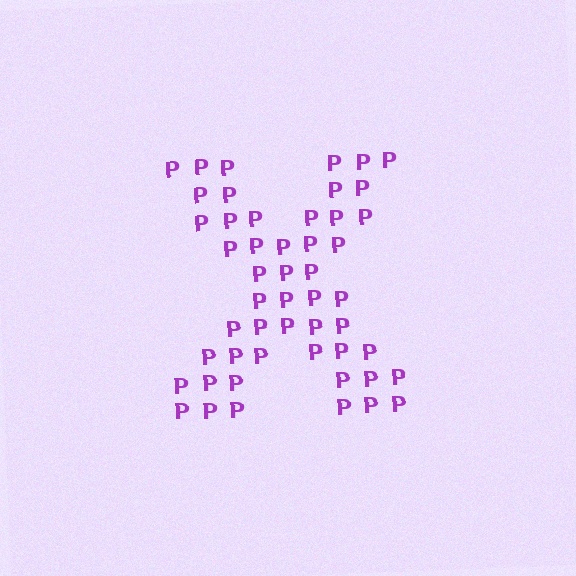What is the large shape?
The large shape is the letter X.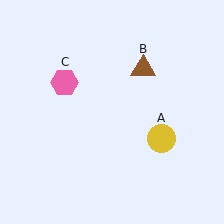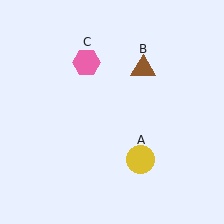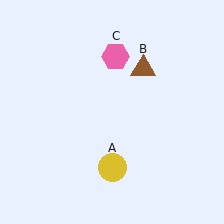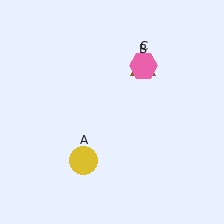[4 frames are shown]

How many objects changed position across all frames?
2 objects changed position: yellow circle (object A), pink hexagon (object C).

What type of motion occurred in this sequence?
The yellow circle (object A), pink hexagon (object C) rotated clockwise around the center of the scene.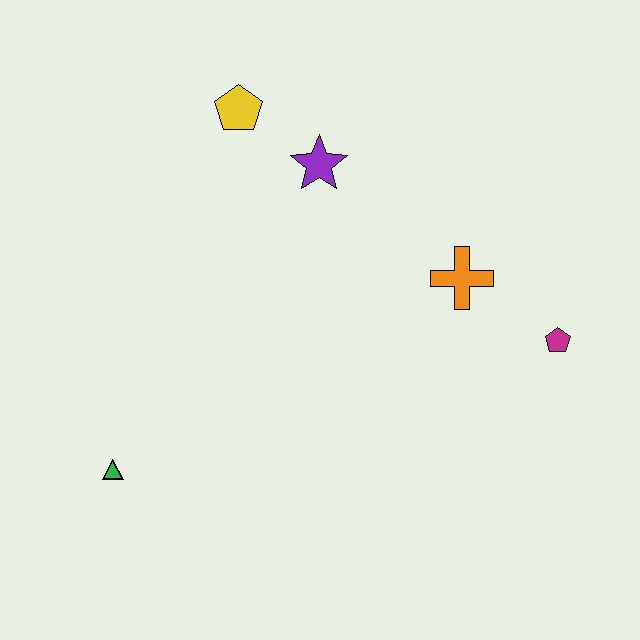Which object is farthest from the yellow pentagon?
The magenta pentagon is farthest from the yellow pentagon.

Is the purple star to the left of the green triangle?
No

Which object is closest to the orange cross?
The magenta pentagon is closest to the orange cross.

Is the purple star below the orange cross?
No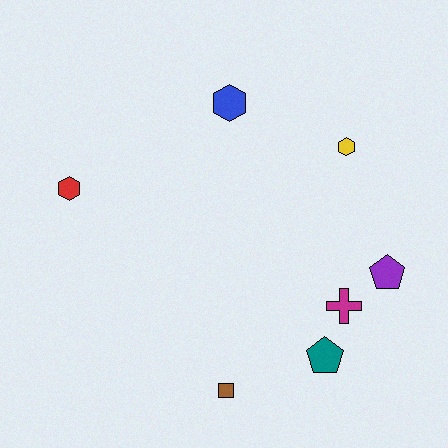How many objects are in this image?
There are 7 objects.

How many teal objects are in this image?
There is 1 teal object.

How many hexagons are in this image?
There are 3 hexagons.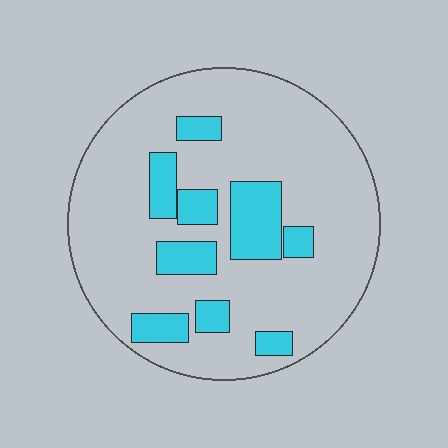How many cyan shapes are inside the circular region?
9.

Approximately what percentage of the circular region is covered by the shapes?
Approximately 20%.